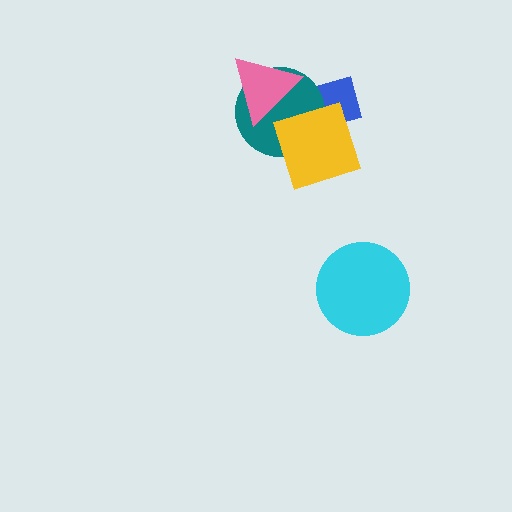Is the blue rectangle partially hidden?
Yes, it is partially covered by another shape.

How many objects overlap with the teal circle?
3 objects overlap with the teal circle.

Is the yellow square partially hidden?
No, no other shape covers it.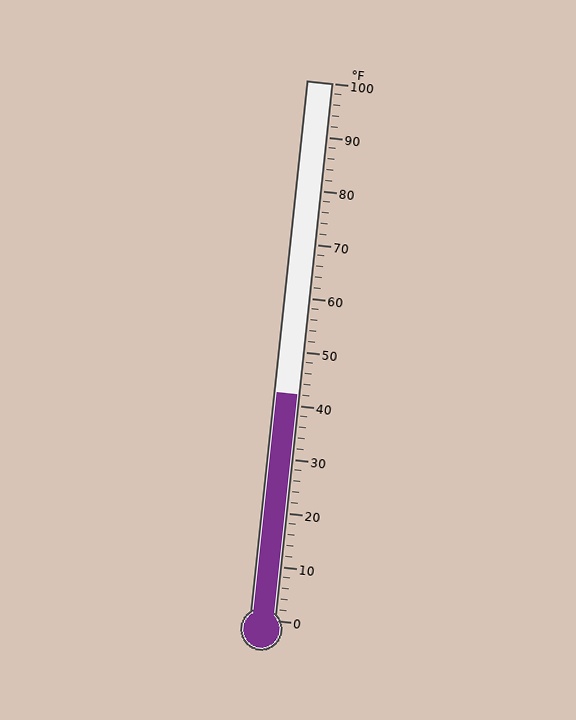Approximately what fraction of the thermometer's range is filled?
The thermometer is filled to approximately 40% of its range.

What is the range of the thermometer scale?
The thermometer scale ranges from 0°F to 100°F.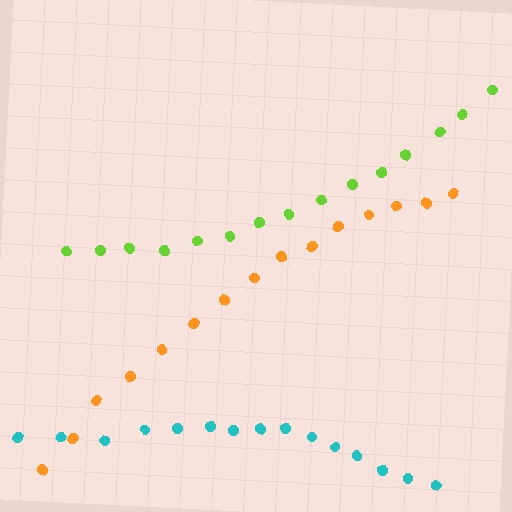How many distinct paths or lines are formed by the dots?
There are 3 distinct paths.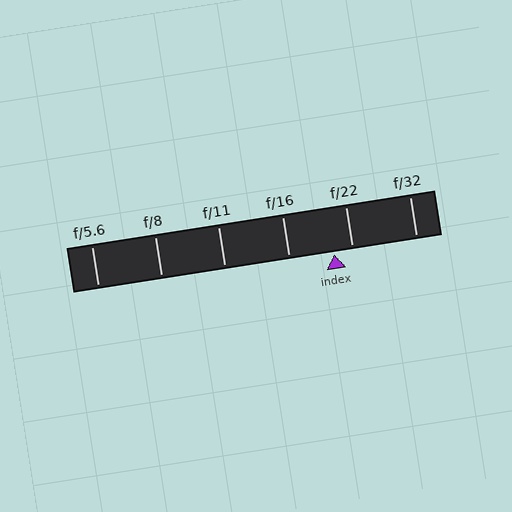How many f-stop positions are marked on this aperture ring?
There are 6 f-stop positions marked.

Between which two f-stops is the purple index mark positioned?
The index mark is between f/16 and f/22.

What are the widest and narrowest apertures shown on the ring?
The widest aperture shown is f/5.6 and the narrowest is f/32.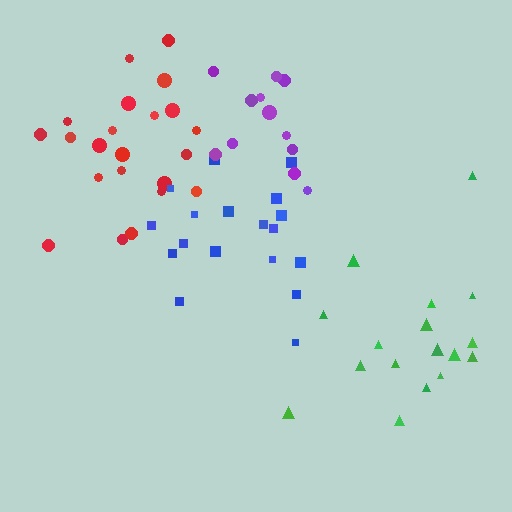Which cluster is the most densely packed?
Red.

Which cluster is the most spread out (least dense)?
Green.